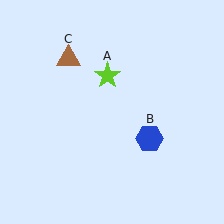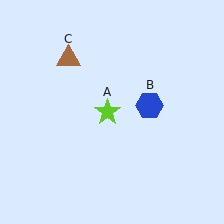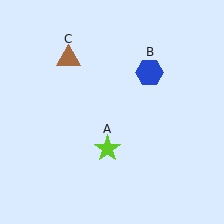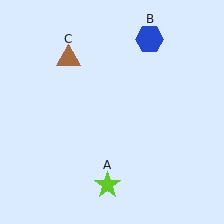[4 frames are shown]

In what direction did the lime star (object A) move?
The lime star (object A) moved down.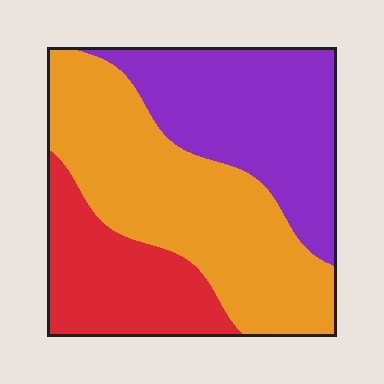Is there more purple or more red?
Purple.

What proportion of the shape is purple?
Purple covers around 35% of the shape.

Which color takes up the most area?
Orange, at roughly 45%.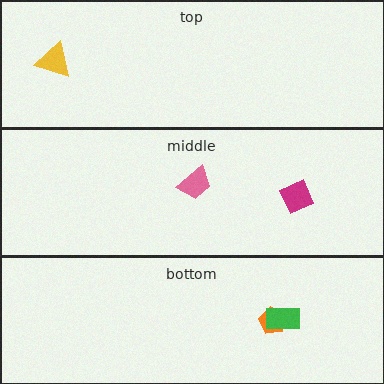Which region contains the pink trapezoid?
The middle region.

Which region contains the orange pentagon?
The bottom region.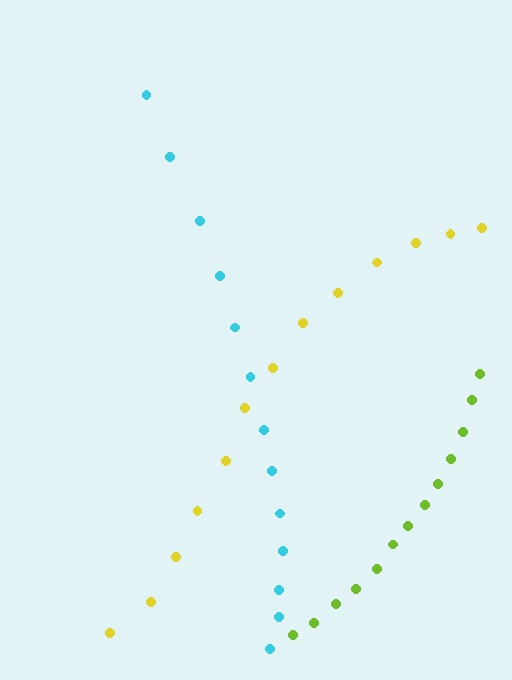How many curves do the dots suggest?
There are 3 distinct paths.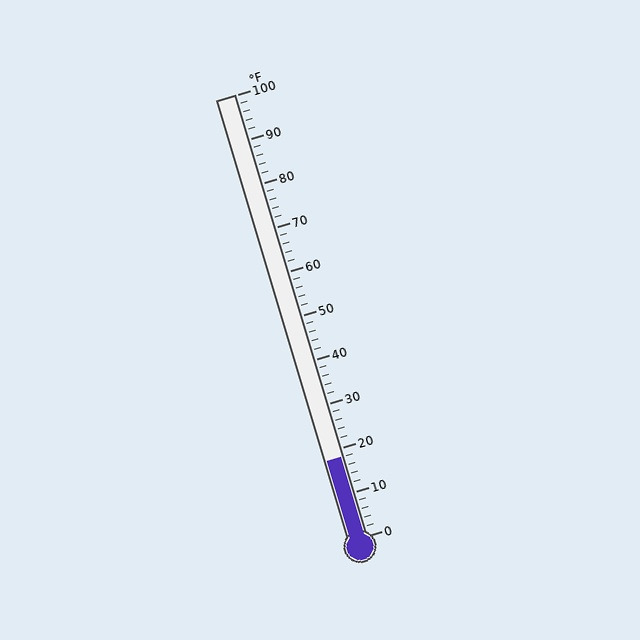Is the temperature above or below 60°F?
The temperature is below 60°F.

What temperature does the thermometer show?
The thermometer shows approximately 18°F.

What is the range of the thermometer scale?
The thermometer scale ranges from 0°F to 100°F.